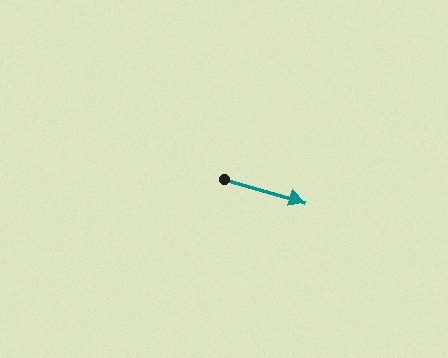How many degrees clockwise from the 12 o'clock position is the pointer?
Approximately 106 degrees.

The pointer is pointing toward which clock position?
Roughly 4 o'clock.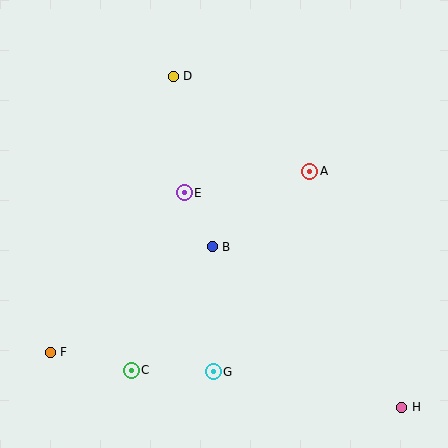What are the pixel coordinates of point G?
Point G is at (213, 372).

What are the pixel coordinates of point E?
Point E is at (184, 193).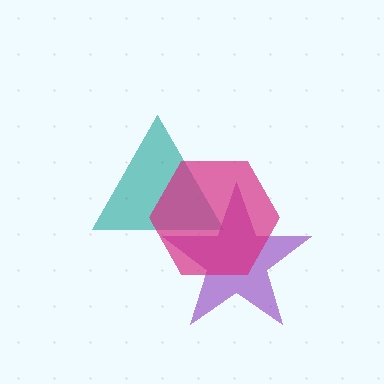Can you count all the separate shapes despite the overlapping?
Yes, there are 3 separate shapes.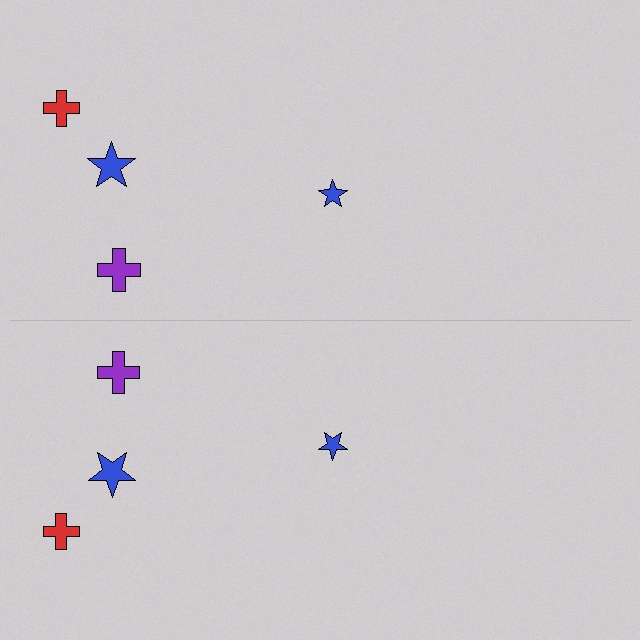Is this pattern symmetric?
Yes, this pattern has bilateral (reflection) symmetry.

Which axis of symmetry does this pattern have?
The pattern has a horizontal axis of symmetry running through the center of the image.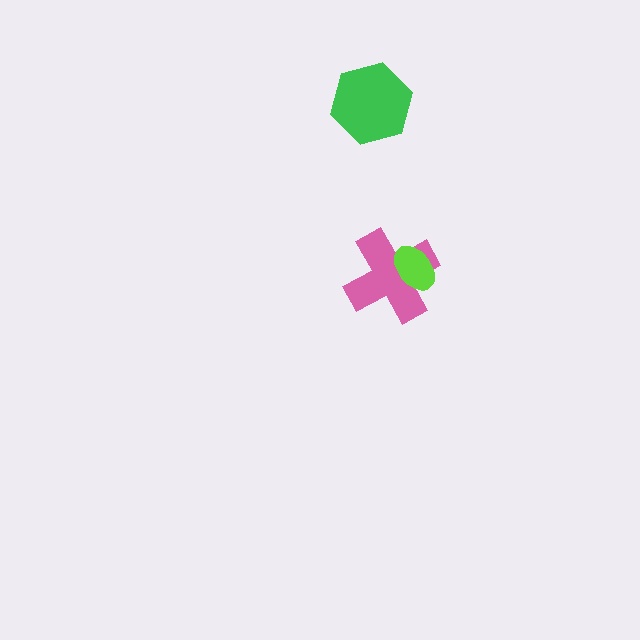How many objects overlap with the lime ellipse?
1 object overlaps with the lime ellipse.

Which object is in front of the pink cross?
The lime ellipse is in front of the pink cross.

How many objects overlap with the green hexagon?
0 objects overlap with the green hexagon.